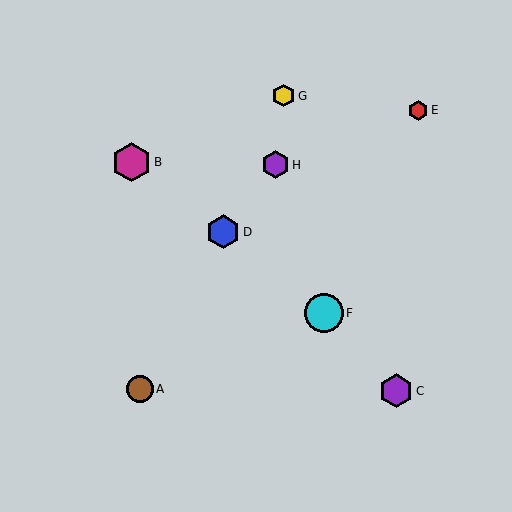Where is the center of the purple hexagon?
The center of the purple hexagon is at (396, 391).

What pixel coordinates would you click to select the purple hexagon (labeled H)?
Click at (275, 165) to select the purple hexagon H.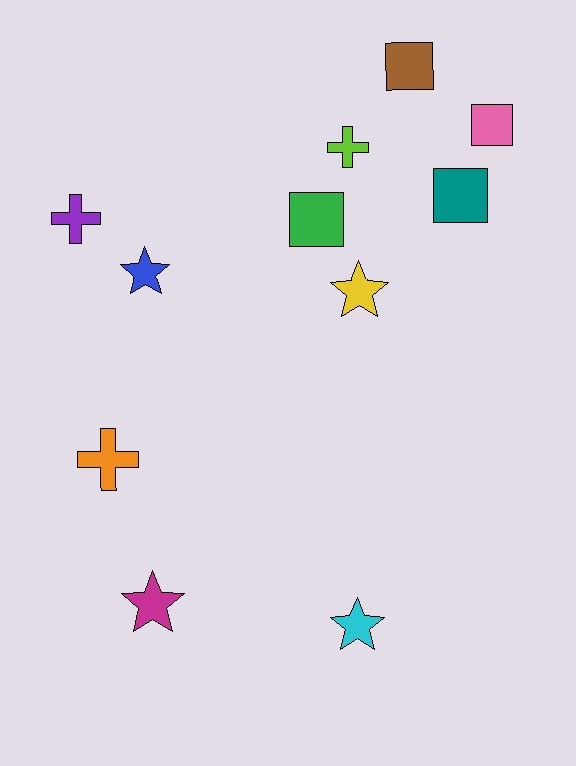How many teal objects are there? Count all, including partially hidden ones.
There is 1 teal object.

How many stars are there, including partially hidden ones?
There are 4 stars.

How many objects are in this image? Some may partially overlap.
There are 11 objects.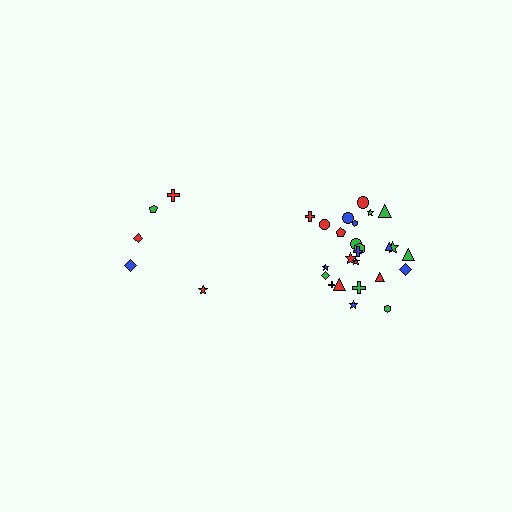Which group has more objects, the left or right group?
The right group.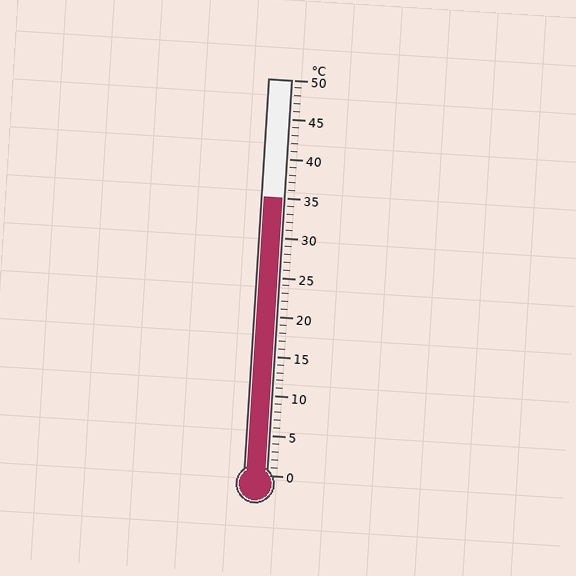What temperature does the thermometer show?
The thermometer shows approximately 35°C.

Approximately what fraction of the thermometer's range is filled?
The thermometer is filled to approximately 70% of its range.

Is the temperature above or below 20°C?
The temperature is above 20°C.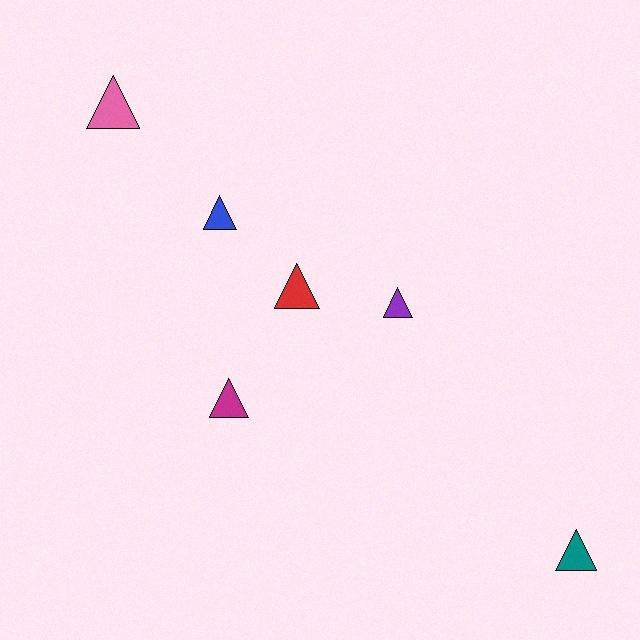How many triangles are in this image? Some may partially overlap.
There are 6 triangles.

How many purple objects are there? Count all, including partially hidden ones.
There is 1 purple object.